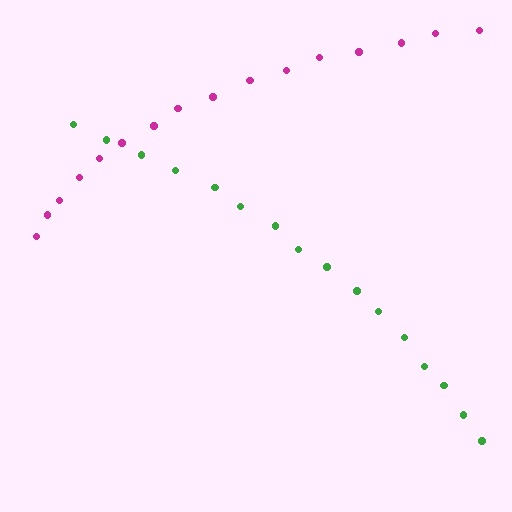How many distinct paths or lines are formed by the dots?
There are 2 distinct paths.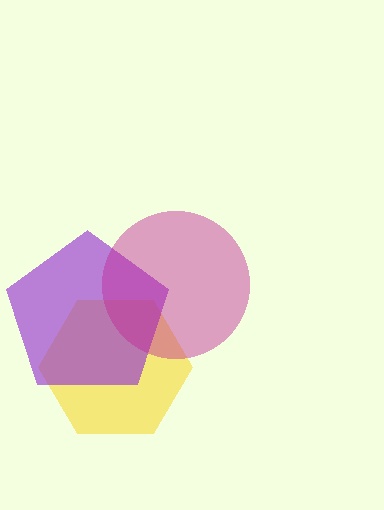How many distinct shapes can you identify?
There are 3 distinct shapes: a yellow hexagon, a purple pentagon, a magenta circle.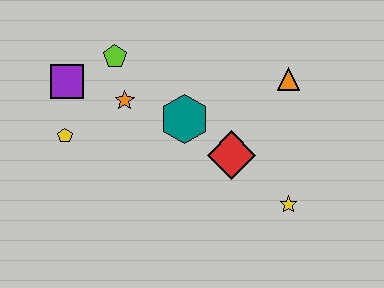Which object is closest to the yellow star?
The red diamond is closest to the yellow star.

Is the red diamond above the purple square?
No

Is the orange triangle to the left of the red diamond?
No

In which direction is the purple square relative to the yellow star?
The purple square is to the left of the yellow star.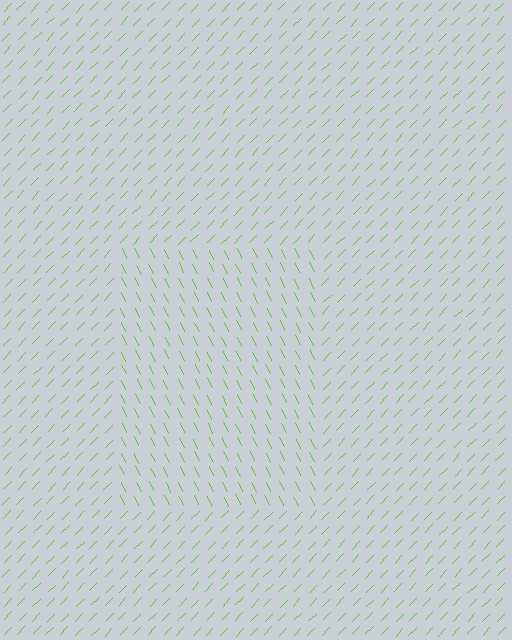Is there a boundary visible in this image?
Yes, there is a texture boundary formed by a change in line orientation.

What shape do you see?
I see a rectangle.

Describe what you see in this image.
The image is filled with small lime line segments. A rectangle region in the image has lines oriented differently from the surrounding lines, creating a visible texture boundary.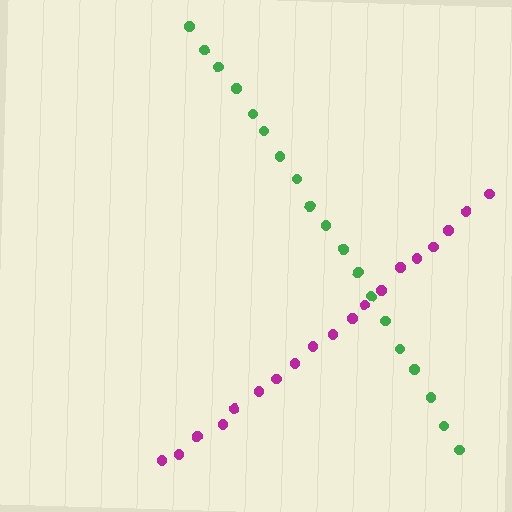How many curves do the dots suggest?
There are 2 distinct paths.